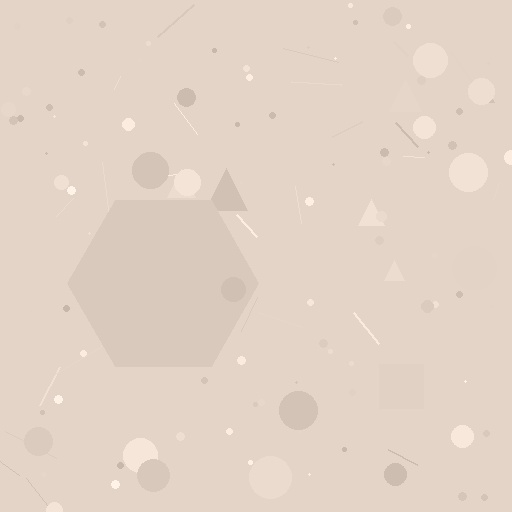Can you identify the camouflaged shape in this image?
The camouflaged shape is a hexagon.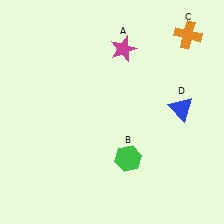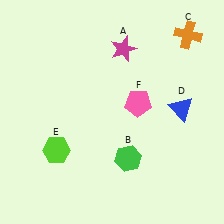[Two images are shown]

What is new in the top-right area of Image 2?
A pink pentagon (F) was added in the top-right area of Image 2.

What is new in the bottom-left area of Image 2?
A lime hexagon (E) was added in the bottom-left area of Image 2.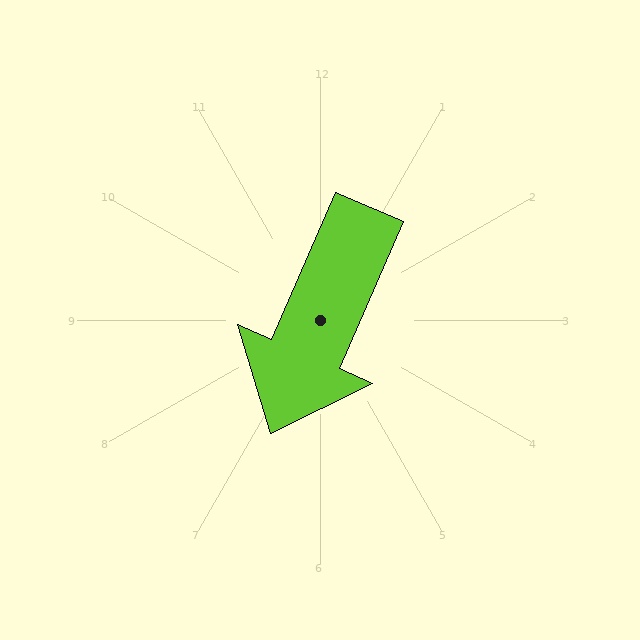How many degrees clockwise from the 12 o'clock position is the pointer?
Approximately 204 degrees.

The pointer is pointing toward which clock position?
Roughly 7 o'clock.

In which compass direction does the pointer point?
Southwest.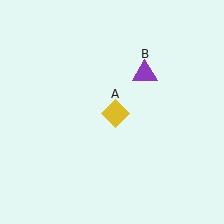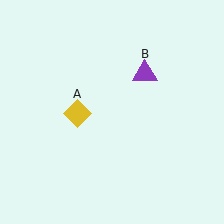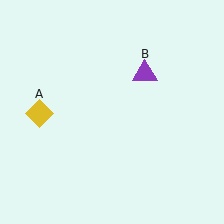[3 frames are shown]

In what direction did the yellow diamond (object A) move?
The yellow diamond (object A) moved left.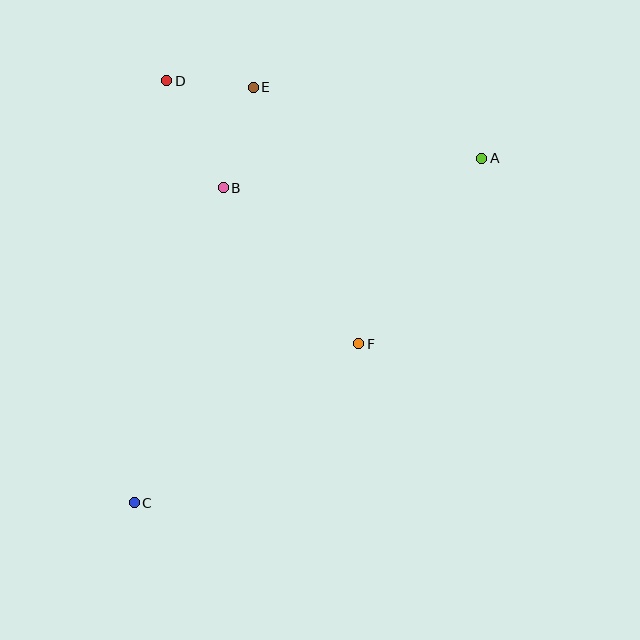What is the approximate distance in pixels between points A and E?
The distance between A and E is approximately 240 pixels.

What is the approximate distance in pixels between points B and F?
The distance between B and F is approximately 207 pixels.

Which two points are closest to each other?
Points D and E are closest to each other.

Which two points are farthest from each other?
Points A and C are farthest from each other.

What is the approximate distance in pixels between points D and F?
The distance between D and F is approximately 326 pixels.